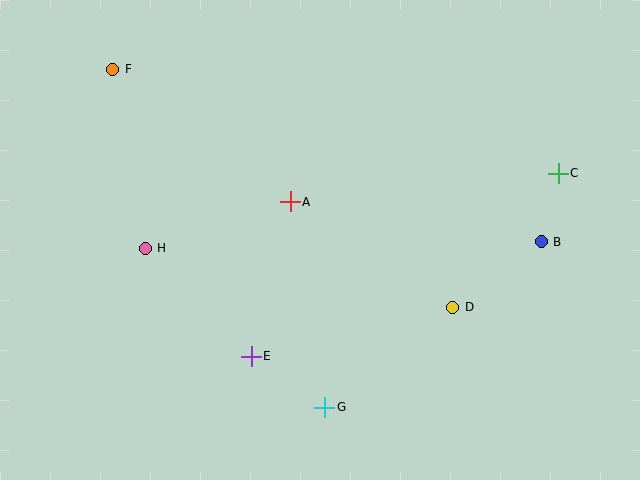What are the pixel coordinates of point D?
Point D is at (453, 307).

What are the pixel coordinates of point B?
Point B is at (541, 242).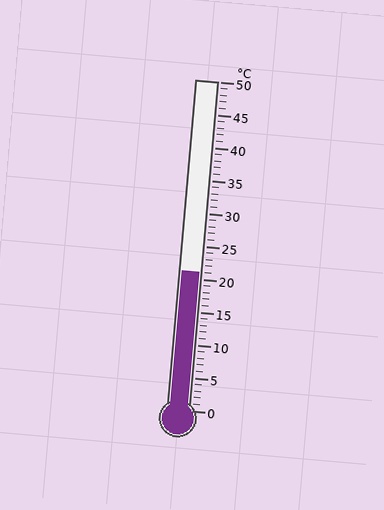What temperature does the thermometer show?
The thermometer shows approximately 21°C.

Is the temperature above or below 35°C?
The temperature is below 35°C.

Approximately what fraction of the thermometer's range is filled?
The thermometer is filled to approximately 40% of its range.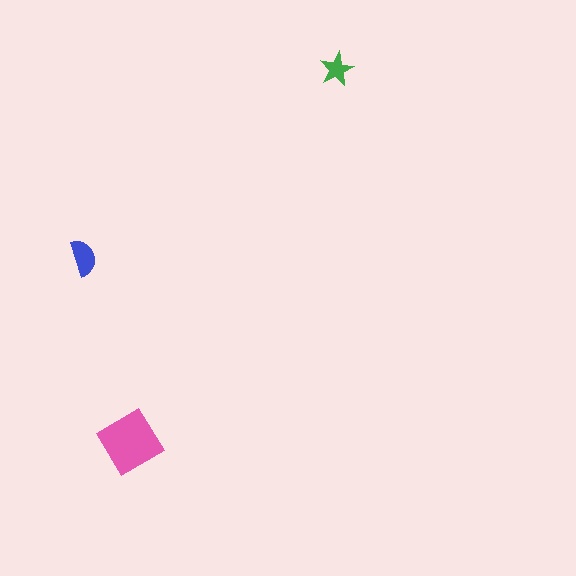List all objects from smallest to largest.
The green star, the blue semicircle, the pink diamond.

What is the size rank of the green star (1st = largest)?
3rd.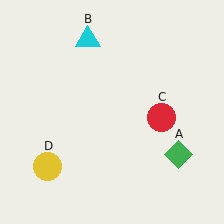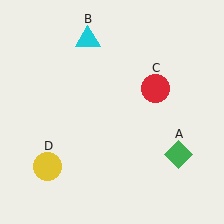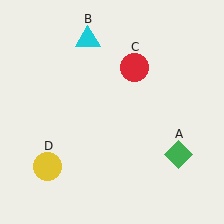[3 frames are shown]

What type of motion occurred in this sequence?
The red circle (object C) rotated counterclockwise around the center of the scene.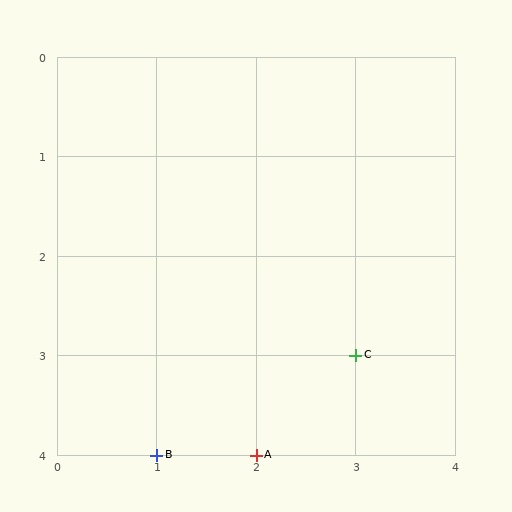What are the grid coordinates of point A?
Point A is at grid coordinates (2, 4).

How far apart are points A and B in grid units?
Points A and B are 1 column apart.